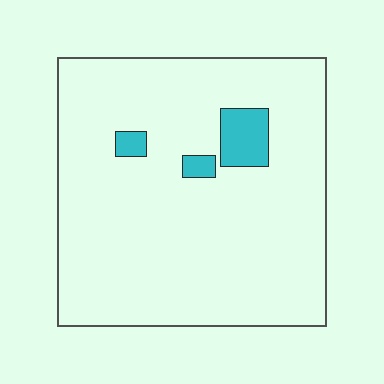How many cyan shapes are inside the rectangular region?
3.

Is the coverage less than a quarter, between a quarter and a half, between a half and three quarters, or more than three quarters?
Less than a quarter.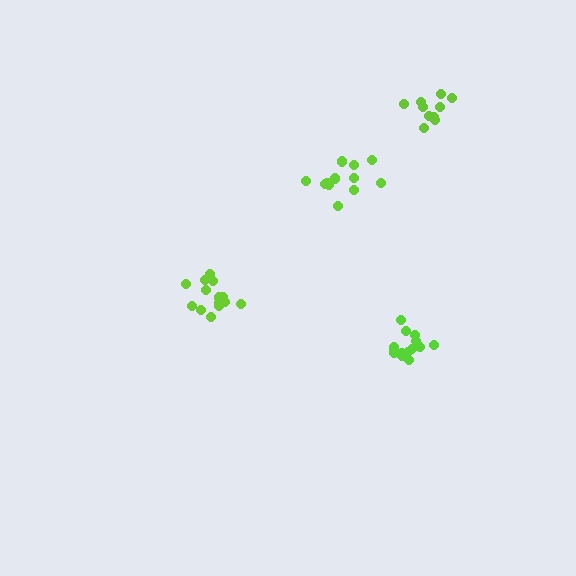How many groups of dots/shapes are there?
There are 4 groups.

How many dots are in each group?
Group 1: 14 dots, Group 2: 15 dots, Group 3: 12 dots, Group 4: 10 dots (51 total).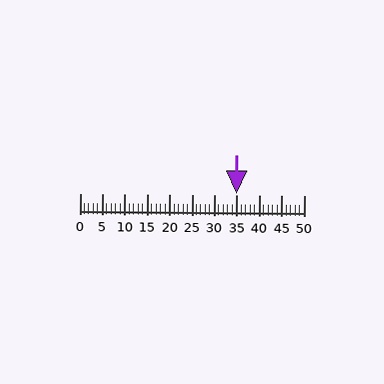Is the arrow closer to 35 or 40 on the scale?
The arrow is closer to 35.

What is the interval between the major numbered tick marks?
The major tick marks are spaced 5 units apart.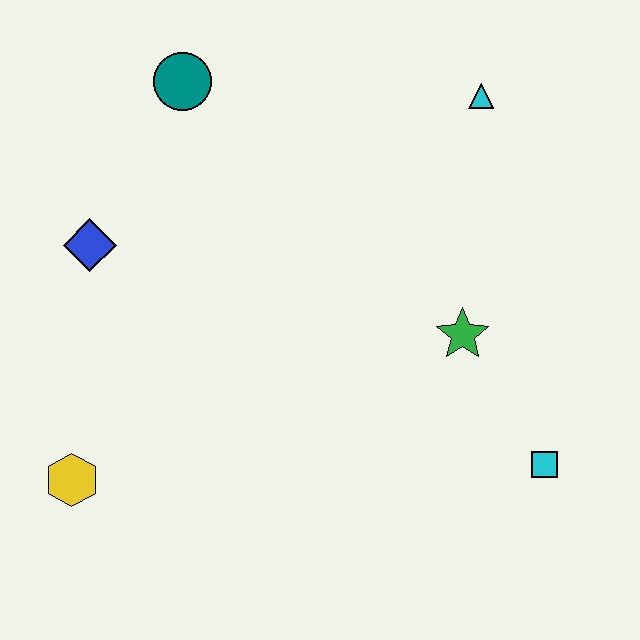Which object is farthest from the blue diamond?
The cyan square is farthest from the blue diamond.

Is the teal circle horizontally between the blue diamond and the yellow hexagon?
No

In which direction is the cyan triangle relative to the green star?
The cyan triangle is above the green star.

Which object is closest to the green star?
The cyan square is closest to the green star.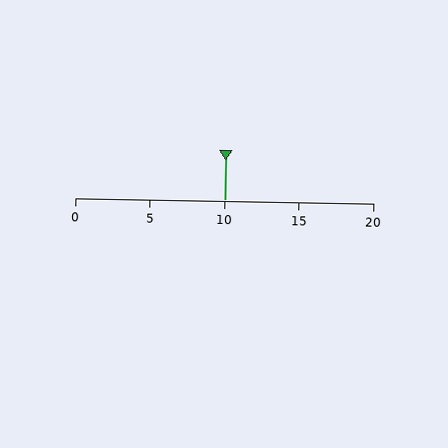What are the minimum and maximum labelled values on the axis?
The axis runs from 0 to 20.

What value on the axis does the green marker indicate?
The marker indicates approximately 10.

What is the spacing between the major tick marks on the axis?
The major ticks are spaced 5 apart.